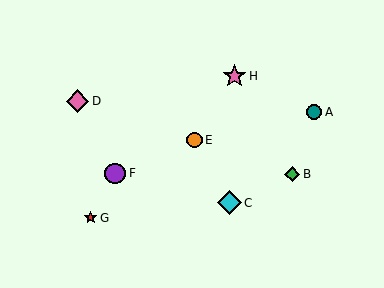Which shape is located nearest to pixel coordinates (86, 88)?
The pink diamond (labeled D) at (78, 101) is nearest to that location.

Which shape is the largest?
The cyan diamond (labeled C) is the largest.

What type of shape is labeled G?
Shape G is a red star.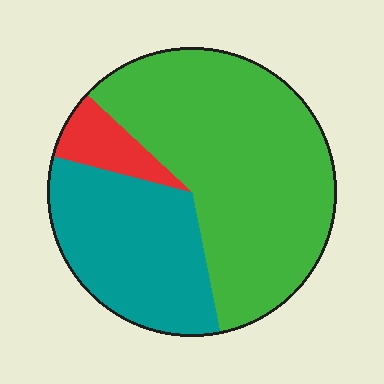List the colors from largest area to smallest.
From largest to smallest: green, teal, red.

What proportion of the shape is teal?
Teal covers about 30% of the shape.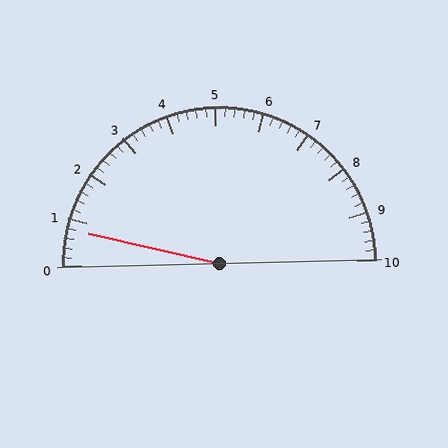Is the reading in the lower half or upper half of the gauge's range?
The reading is in the lower half of the range (0 to 10).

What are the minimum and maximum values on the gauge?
The gauge ranges from 0 to 10.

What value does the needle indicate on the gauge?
The needle indicates approximately 0.8.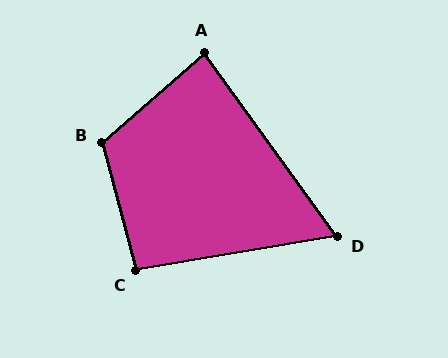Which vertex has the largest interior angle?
B, at approximately 117 degrees.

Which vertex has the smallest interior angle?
D, at approximately 63 degrees.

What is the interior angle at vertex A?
Approximately 85 degrees (acute).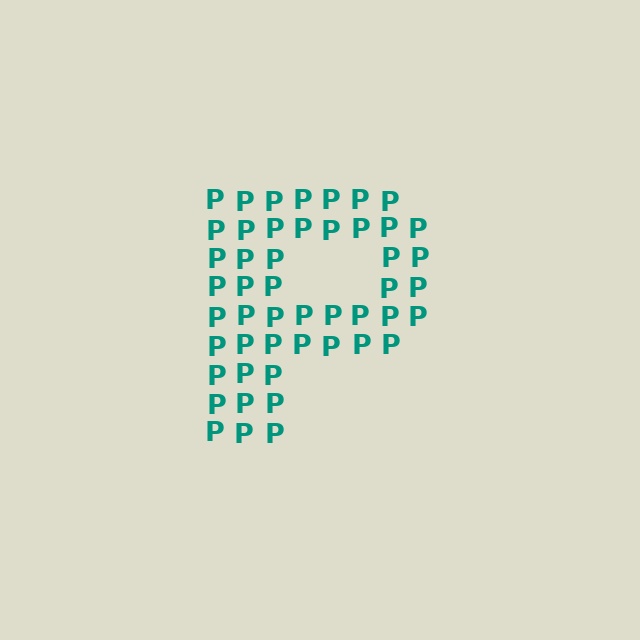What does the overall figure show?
The overall figure shows the letter P.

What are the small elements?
The small elements are letter P's.